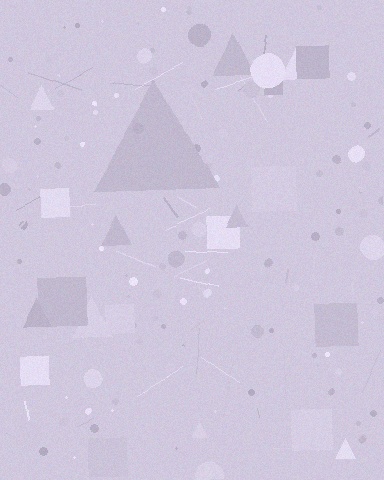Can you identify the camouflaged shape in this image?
The camouflaged shape is a triangle.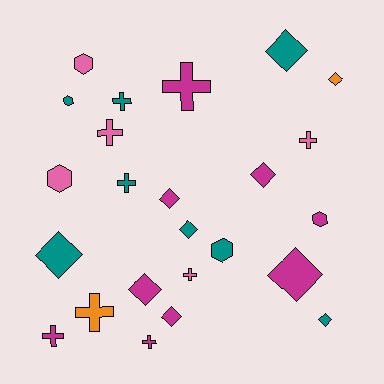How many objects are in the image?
There are 24 objects.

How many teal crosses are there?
There are 2 teal crosses.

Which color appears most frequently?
Magenta, with 9 objects.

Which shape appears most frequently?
Diamond, with 10 objects.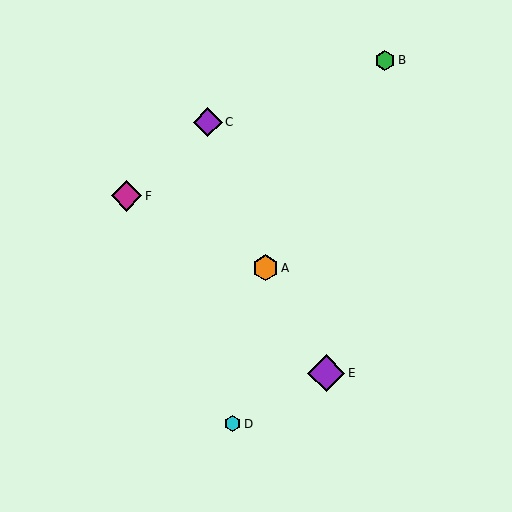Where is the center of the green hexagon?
The center of the green hexagon is at (385, 60).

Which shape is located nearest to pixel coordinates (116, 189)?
The magenta diamond (labeled F) at (126, 196) is nearest to that location.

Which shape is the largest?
The purple diamond (labeled E) is the largest.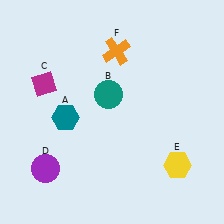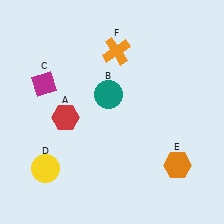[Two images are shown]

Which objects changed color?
A changed from teal to red. D changed from purple to yellow. E changed from yellow to orange.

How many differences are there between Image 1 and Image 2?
There are 3 differences between the two images.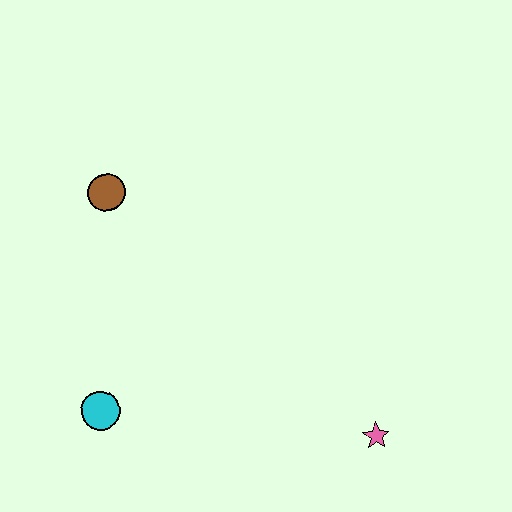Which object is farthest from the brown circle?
The pink star is farthest from the brown circle.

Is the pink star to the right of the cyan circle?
Yes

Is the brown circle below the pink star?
No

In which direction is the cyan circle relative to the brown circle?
The cyan circle is below the brown circle.